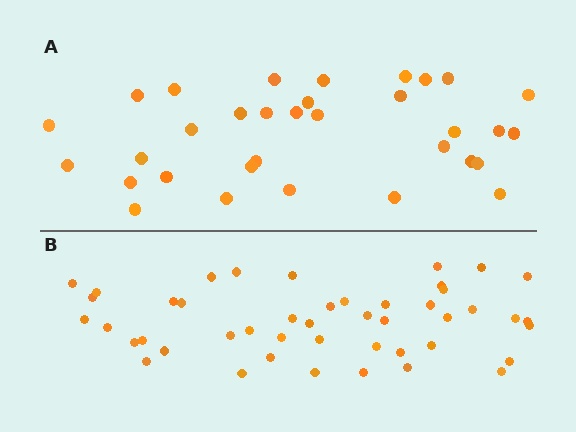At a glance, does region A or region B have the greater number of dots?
Region B (the bottom region) has more dots.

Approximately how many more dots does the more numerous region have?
Region B has approximately 15 more dots than region A.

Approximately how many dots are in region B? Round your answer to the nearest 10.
About 50 dots. (The exact count is 46, which rounds to 50.)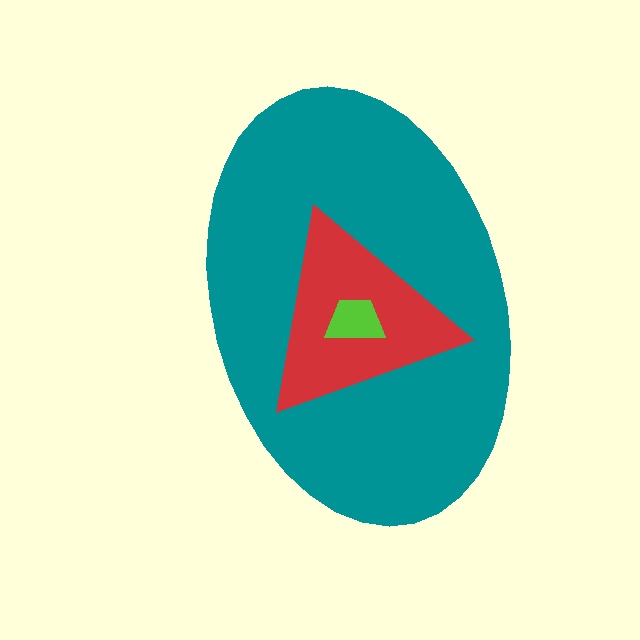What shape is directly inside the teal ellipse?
The red triangle.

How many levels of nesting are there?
3.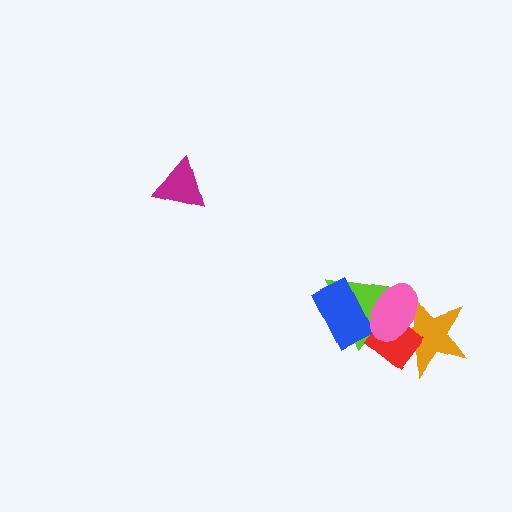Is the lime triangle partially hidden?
Yes, it is partially covered by another shape.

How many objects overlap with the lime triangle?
4 objects overlap with the lime triangle.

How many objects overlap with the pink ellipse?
4 objects overlap with the pink ellipse.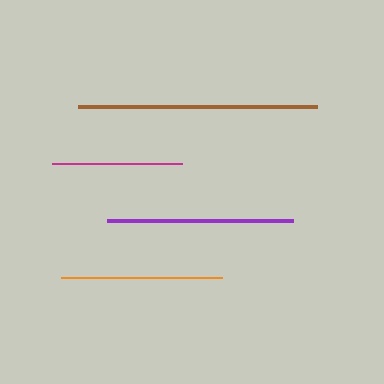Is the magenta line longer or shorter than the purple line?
The purple line is longer than the magenta line.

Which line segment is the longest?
The brown line is the longest at approximately 239 pixels.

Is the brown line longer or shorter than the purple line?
The brown line is longer than the purple line.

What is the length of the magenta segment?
The magenta segment is approximately 130 pixels long.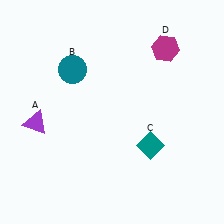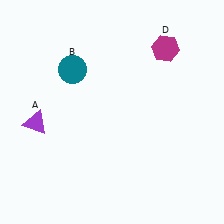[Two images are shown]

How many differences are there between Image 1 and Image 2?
There is 1 difference between the two images.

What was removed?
The teal diamond (C) was removed in Image 2.